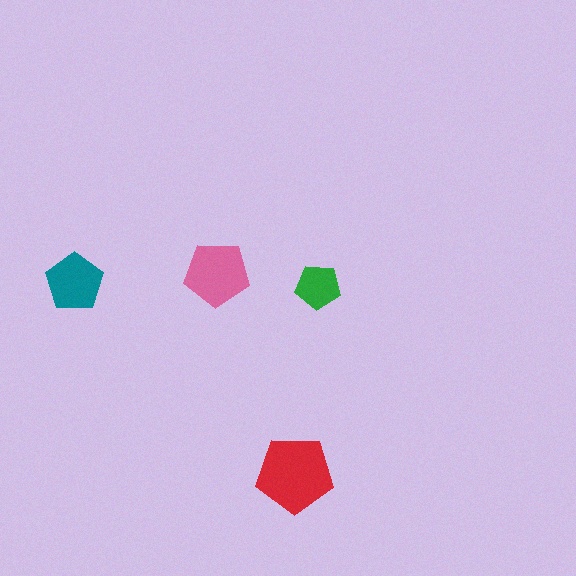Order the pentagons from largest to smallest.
the red one, the pink one, the teal one, the green one.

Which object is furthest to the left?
The teal pentagon is leftmost.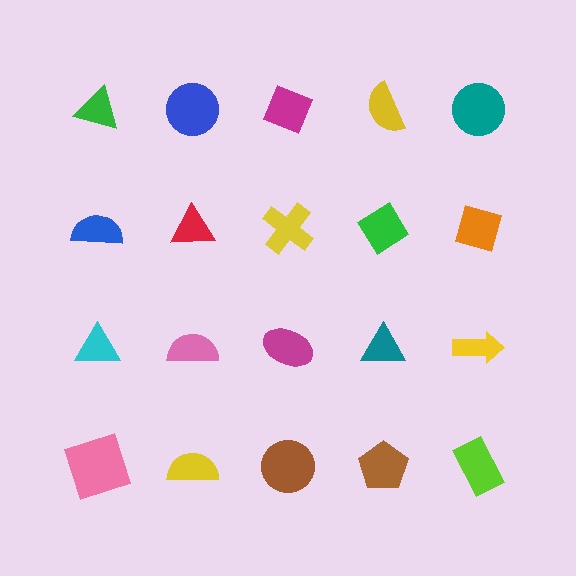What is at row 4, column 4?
A brown pentagon.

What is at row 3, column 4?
A teal triangle.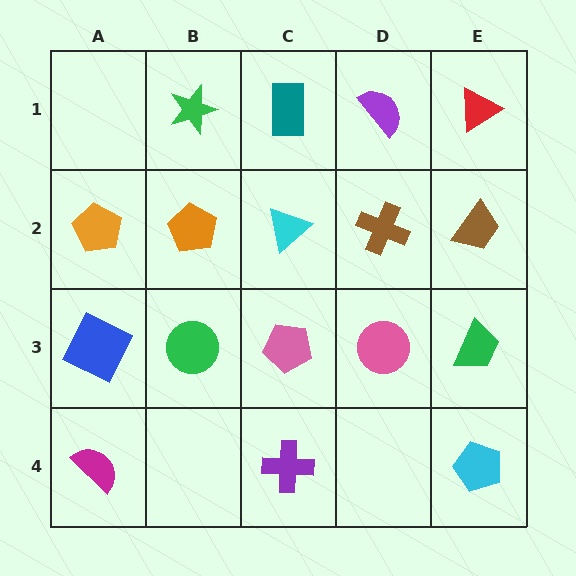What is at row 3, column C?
A pink pentagon.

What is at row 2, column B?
An orange pentagon.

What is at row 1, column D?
A purple semicircle.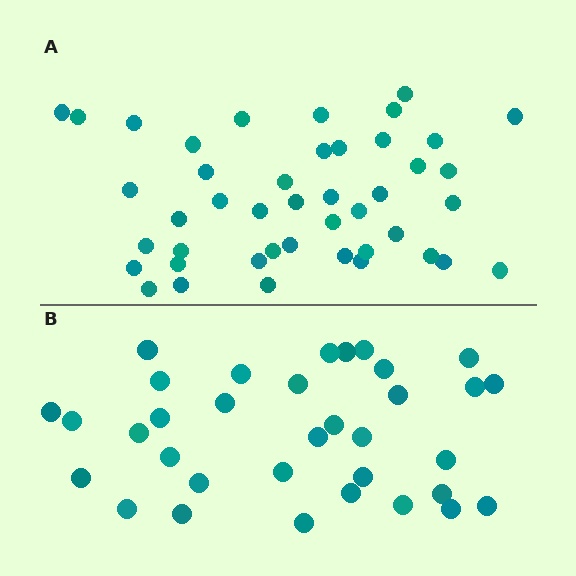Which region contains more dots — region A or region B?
Region A (the top region) has more dots.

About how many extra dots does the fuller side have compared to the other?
Region A has roughly 10 or so more dots than region B.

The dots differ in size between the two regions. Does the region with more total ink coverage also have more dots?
No. Region B has more total ink coverage because its dots are larger, but region A actually contains more individual dots. Total area can be misleading — the number of items is what matters here.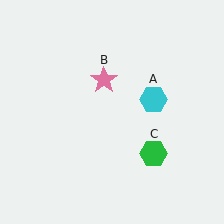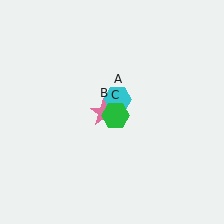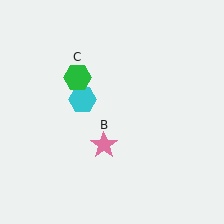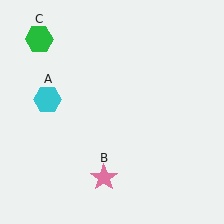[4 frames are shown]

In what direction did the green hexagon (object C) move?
The green hexagon (object C) moved up and to the left.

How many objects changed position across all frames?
3 objects changed position: cyan hexagon (object A), pink star (object B), green hexagon (object C).